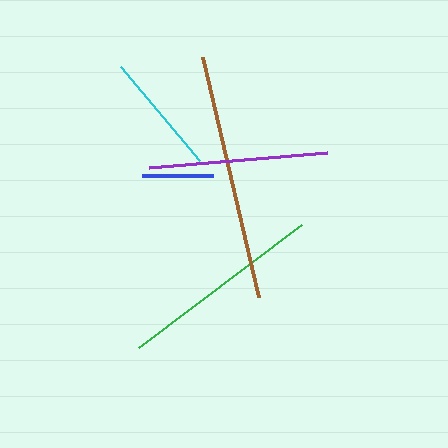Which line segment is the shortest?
The blue line is the shortest at approximately 71 pixels.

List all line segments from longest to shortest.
From longest to shortest: brown, green, purple, cyan, blue.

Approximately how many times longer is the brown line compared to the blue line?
The brown line is approximately 3.5 times the length of the blue line.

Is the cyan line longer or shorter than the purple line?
The purple line is longer than the cyan line.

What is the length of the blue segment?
The blue segment is approximately 71 pixels long.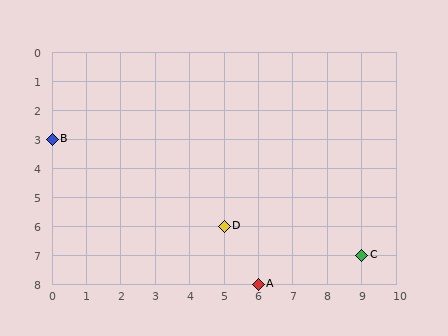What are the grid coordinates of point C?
Point C is at grid coordinates (9, 7).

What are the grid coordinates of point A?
Point A is at grid coordinates (6, 8).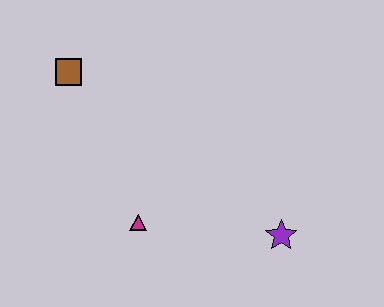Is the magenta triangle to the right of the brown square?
Yes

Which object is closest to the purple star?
The magenta triangle is closest to the purple star.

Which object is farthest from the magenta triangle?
The brown square is farthest from the magenta triangle.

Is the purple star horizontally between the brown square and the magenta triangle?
No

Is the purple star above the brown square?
No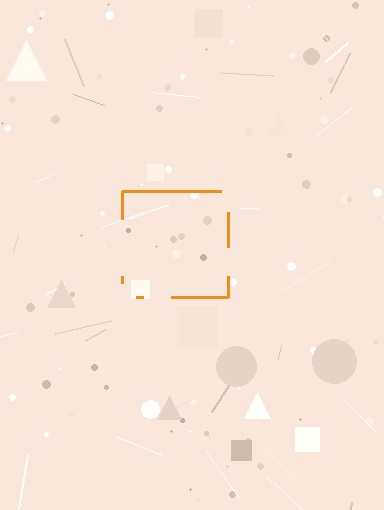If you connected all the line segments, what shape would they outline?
They would outline a square.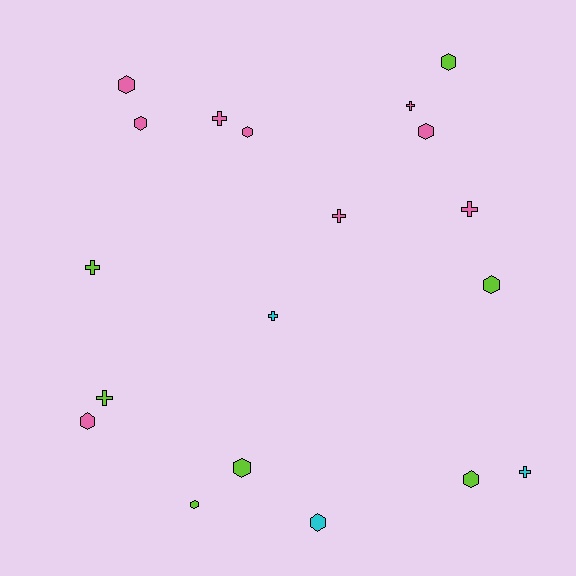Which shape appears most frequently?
Hexagon, with 11 objects.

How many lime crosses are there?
There are 2 lime crosses.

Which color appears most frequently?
Pink, with 9 objects.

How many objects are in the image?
There are 19 objects.